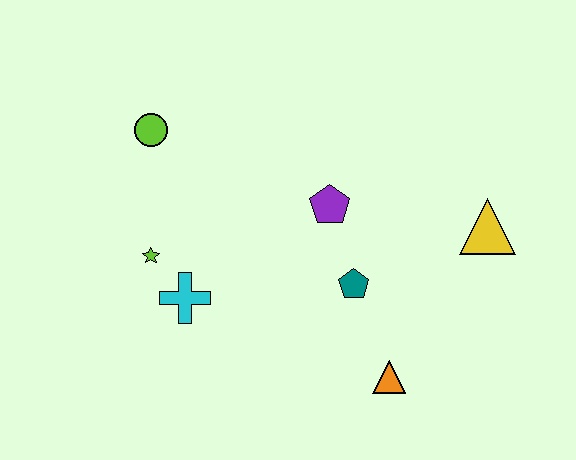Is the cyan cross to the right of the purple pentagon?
No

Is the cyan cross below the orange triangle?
No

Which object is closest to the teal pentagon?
The purple pentagon is closest to the teal pentagon.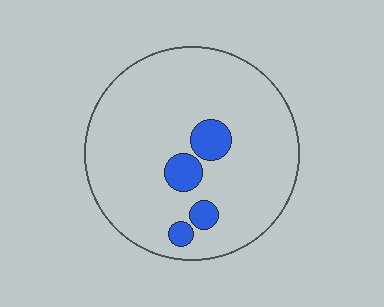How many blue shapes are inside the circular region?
4.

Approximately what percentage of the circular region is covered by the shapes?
Approximately 10%.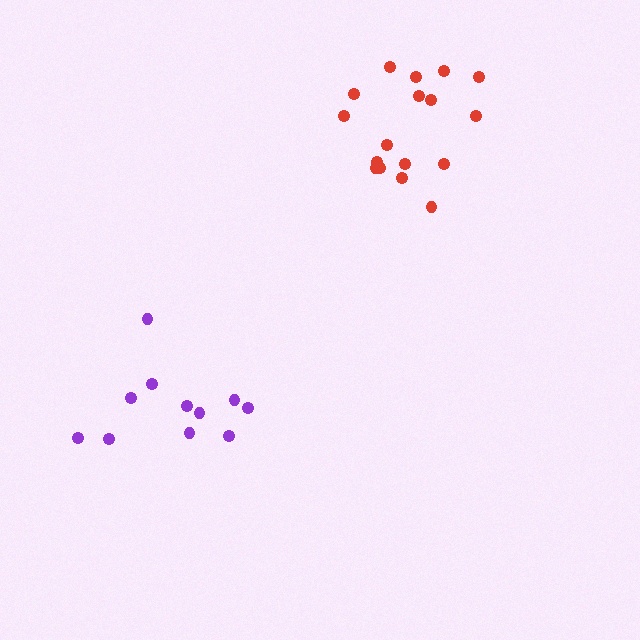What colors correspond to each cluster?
The clusters are colored: red, purple.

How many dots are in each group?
Group 1: 17 dots, Group 2: 11 dots (28 total).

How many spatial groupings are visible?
There are 2 spatial groupings.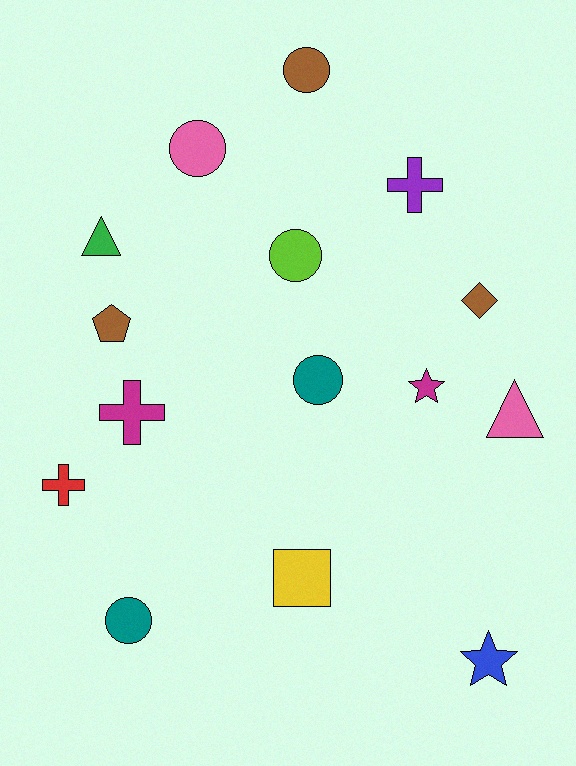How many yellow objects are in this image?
There is 1 yellow object.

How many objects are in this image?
There are 15 objects.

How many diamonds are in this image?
There is 1 diamond.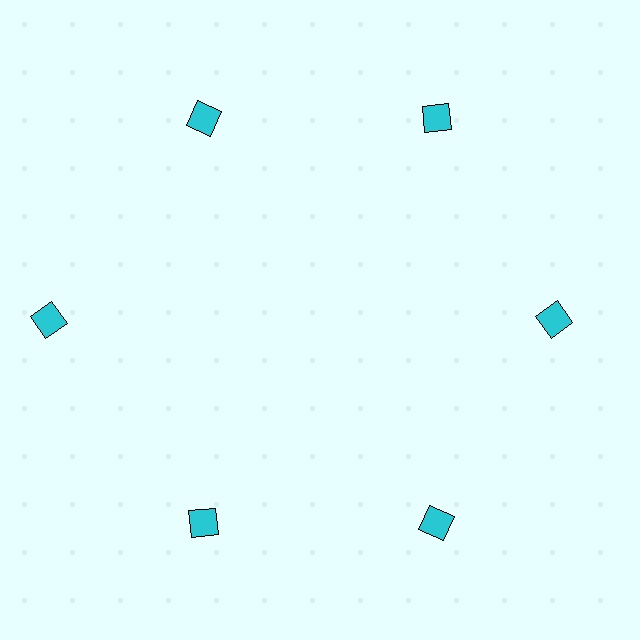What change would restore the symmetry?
The symmetry would be restored by moving it inward, back onto the ring so that all 6 diamonds sit at equal angles and equal distance from the center.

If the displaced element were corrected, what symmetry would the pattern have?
It would have 6-fold rotational symmetry — the pattern would map onto itself every 60 degrees.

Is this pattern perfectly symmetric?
No. The 6 cyan diamonds are arranged in a ring, but one element near the 9 o'clock position is pushed outward from the center, breaking the 6-fold rotational symmetry.